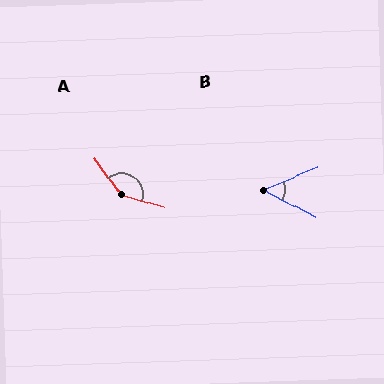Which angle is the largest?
A, at approximately 144 degrees.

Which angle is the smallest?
B, at approximately 50 degrees.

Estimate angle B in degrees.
Approximately 50 degrees.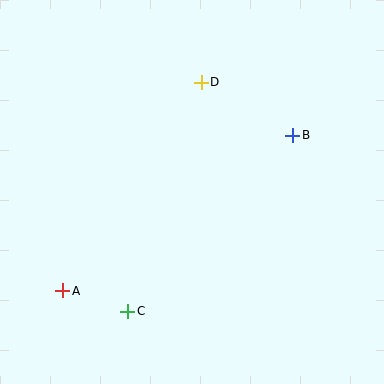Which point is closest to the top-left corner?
Point D is closest to the top-left corner.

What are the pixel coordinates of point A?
Point A is at (63, 291).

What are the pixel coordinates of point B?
Point B is at (293, 135).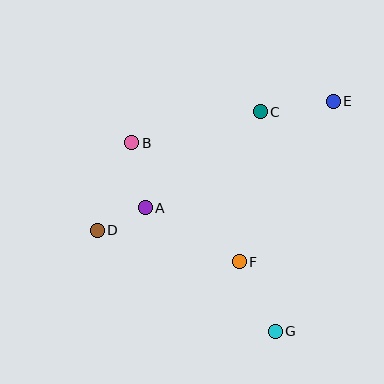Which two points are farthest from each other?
Points D and E are farthest from each other.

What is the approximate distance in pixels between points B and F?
The distance between B and F is approximately 160 pixels.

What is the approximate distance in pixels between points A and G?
The distance between A and G is approximately 179 pixels.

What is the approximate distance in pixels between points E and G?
The distance between E and G is approximately 237 pixels.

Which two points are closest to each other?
Points A and D are closest to each other.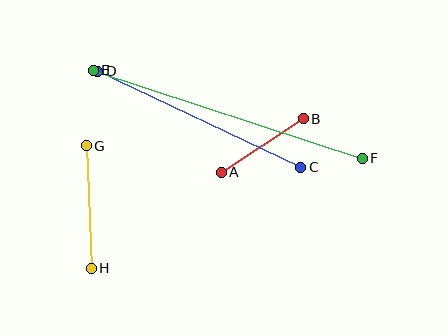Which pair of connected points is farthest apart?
Points E and F are farthest apart.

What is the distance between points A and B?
The distance is approximately 98 pixels.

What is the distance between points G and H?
The distance is approximately 122 pixels.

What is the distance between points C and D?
The distance is approximately 224 pixels.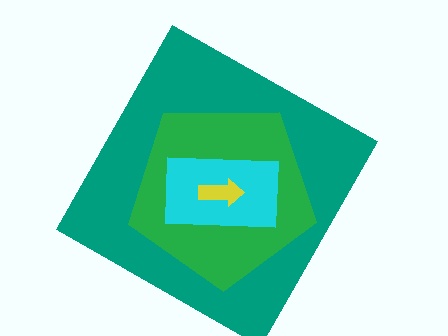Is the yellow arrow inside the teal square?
Yes.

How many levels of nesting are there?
4.